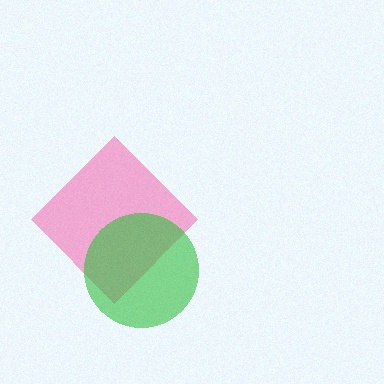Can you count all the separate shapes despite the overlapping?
Yes, there are 2 separate shapes.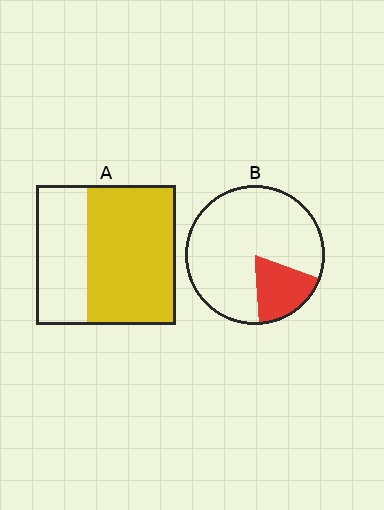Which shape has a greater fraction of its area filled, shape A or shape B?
Shape A.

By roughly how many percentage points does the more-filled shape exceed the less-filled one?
By roughly 45 percentage points (A over B).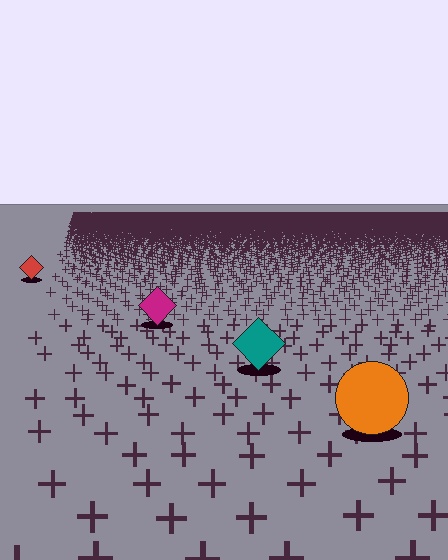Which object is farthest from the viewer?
The red diamond is farthest from the viewer. It appears smaller and the ground texture around it is denser.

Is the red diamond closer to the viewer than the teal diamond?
No. The teal diamond is closer — you can tell from the texture gradient: the ground texture is coarser near it.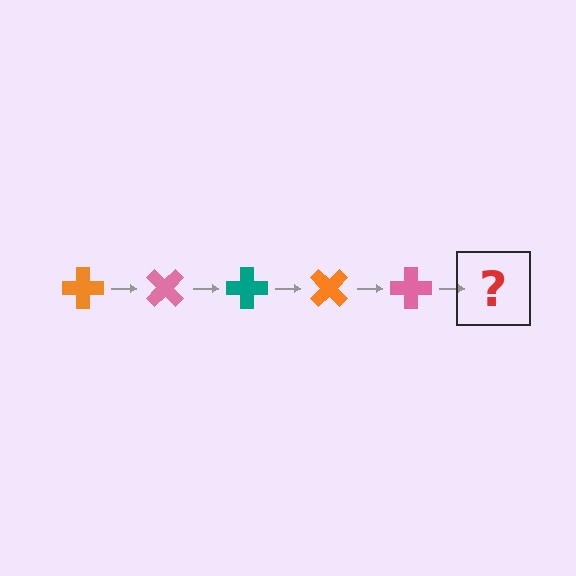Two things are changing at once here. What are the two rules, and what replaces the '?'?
The two rules are that it rotates 45 degrees each step and the color cycles through orange, pink, and teal. The '?' should be a teal cross, rotated 225 degrees from the start.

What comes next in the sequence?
The next element should be a teal cross, rotated 225 degrees from the start.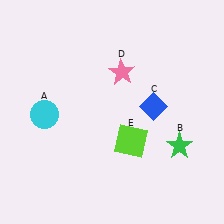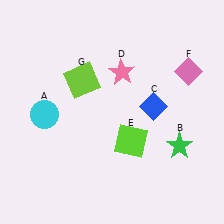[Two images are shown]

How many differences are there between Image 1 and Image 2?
There are 2 differences between the two images.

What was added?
A pink diamond (F), a lime square (G) were added in Image 2.